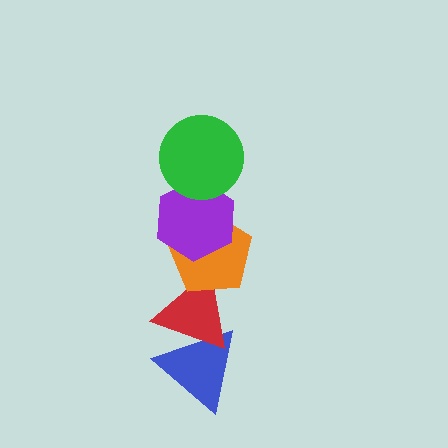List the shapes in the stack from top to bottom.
From top to bottom: the green circle, the purple hexagon, the orange pentagon, the red triangle, the blue triangle.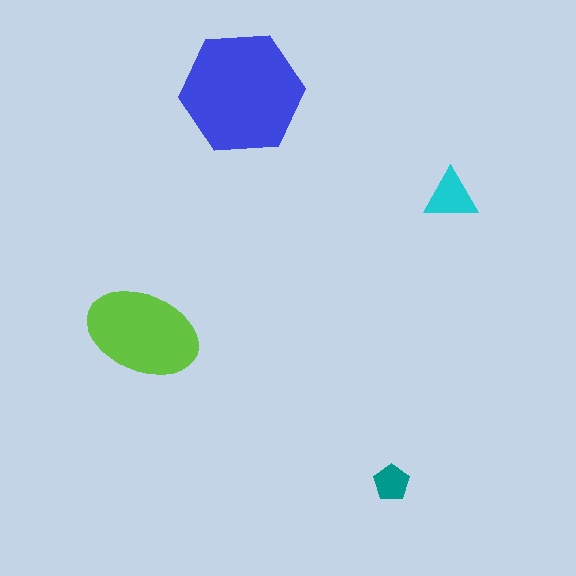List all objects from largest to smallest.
The blue hexagon, the lime ellipse, the cyan triangle, the teal pentagon.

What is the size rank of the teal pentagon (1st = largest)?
4th.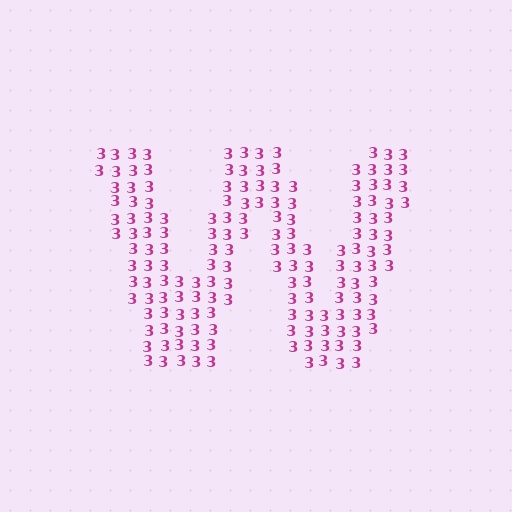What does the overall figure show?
The overall figure shows the letter W.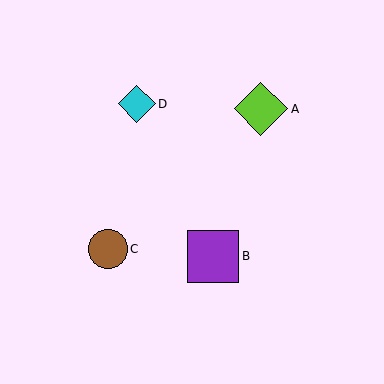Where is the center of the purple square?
The center of the purple square is at (213, 256).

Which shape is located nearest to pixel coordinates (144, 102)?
The cyan diamond (labeled D) at (137, 104) is nearest to that location.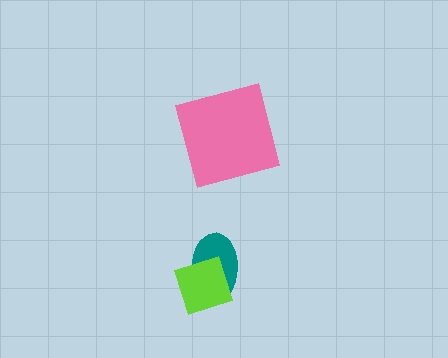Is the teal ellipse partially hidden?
Yes, it is partially covered by another shape.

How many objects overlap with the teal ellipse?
1 object overlaps with the teal ellipse.